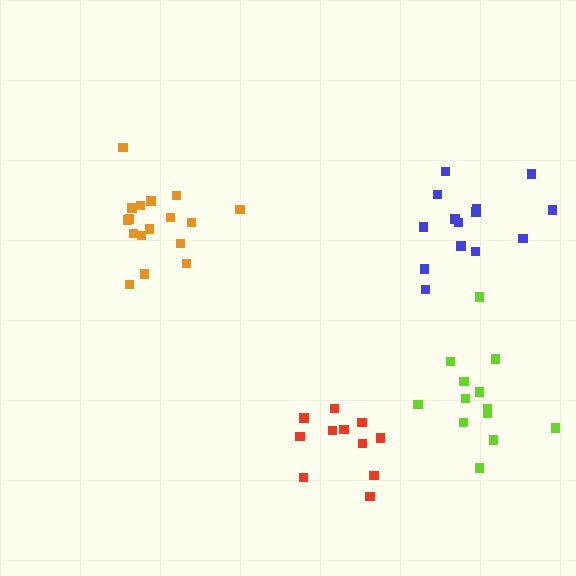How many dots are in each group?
Group 1: 11 dots, Group 2: 17 dots, Group 3: 14 dots, Group 4: 13 dots (55 total).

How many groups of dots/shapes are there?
There are 4 groups.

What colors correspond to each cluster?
The clusters are colored: red, orange, blue, lime.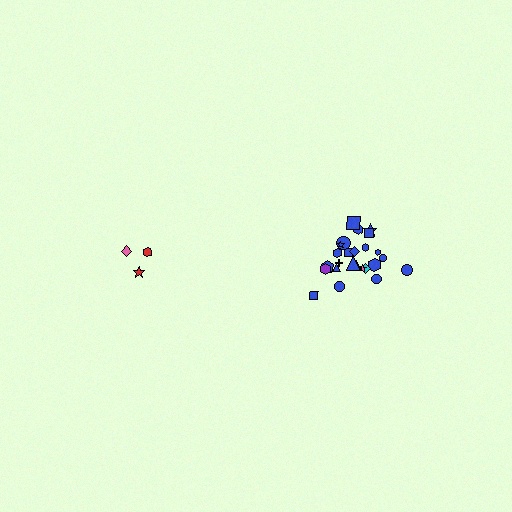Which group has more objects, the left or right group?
The right group.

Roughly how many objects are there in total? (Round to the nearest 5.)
Roughly 30 objects in total.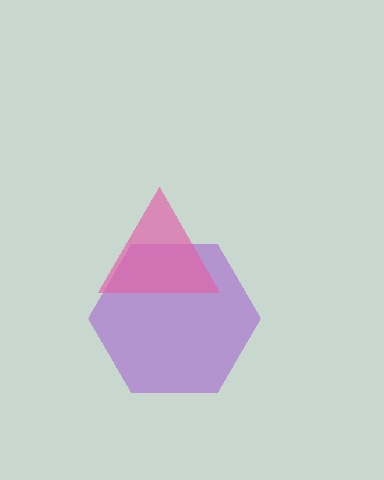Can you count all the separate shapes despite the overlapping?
Yes, there are 2 separate shapes.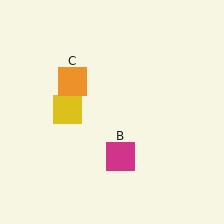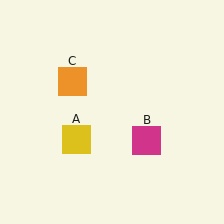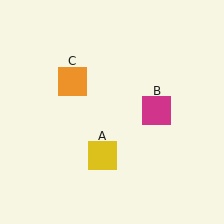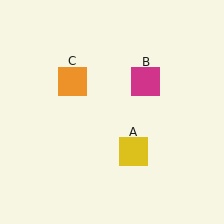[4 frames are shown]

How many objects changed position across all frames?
2 objects changed position: yellow square (object A), magenta square (object B).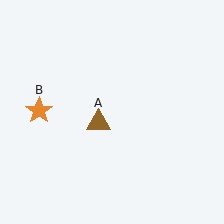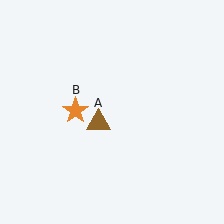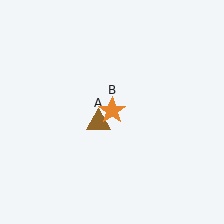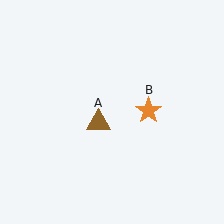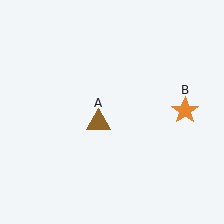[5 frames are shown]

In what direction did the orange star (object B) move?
The orange star (object B) moved right.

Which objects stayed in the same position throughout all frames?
Brown triangle (object A) remained stationary.